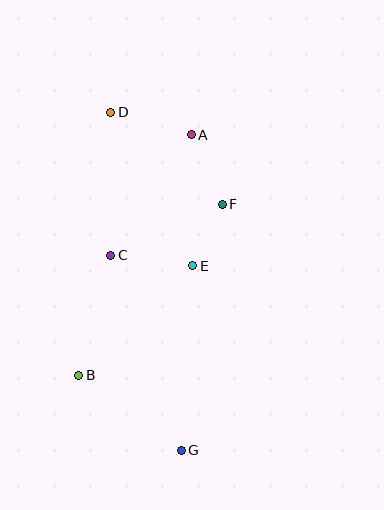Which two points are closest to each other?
Points E and F are closest to each other.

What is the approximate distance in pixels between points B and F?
The distance between B and F is approximately 224 pixels.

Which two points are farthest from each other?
Points D and G are farthest from each other.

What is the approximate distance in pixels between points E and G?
The distance between E and G is approximately 185 pixels.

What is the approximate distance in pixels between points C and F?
The distance between C and F is approximately 123 pixels.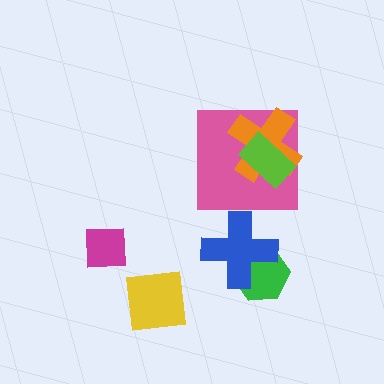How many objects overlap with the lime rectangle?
2 objects overlap with the lime rectangle.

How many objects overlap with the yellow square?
0 objects overlap with the yellow square.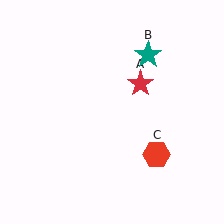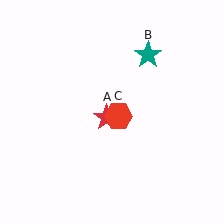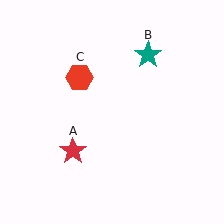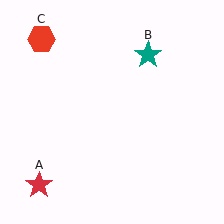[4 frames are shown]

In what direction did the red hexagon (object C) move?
The red hexagon (object C) moved up and to the left.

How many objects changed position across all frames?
2 objects changed position: red star (object A), red hexagon (object C).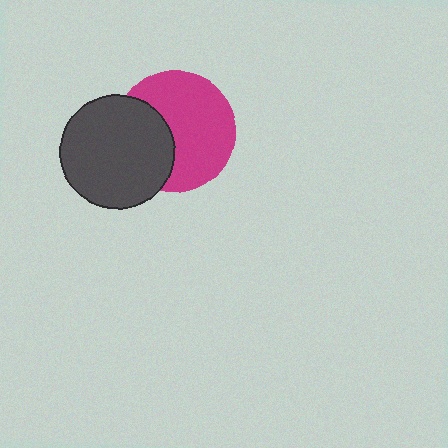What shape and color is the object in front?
The object in front is a dark gray circle.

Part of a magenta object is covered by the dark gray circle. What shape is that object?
It is a circle.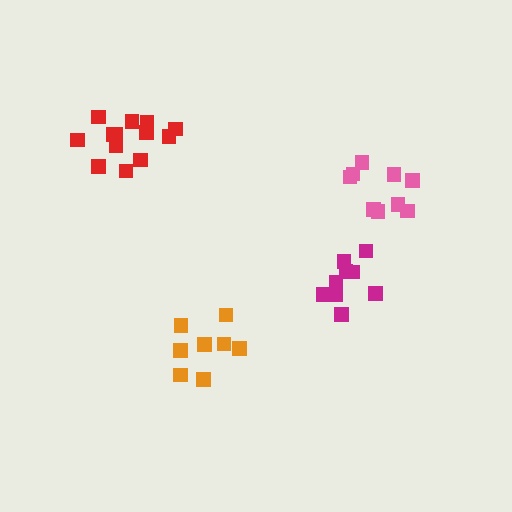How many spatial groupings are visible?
There are 4 spatial groupings.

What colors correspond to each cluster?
The clusters are colored: red, orange, magenta, pink.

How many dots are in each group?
Group 1: 13 dots, Group 2: 8 dots, Group 3: 9 dots, Group 4: 9 dots (39 total).